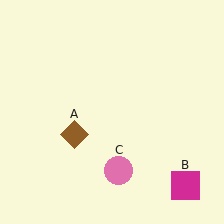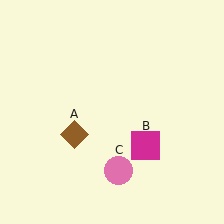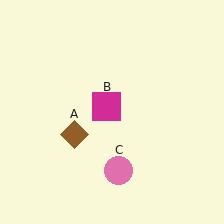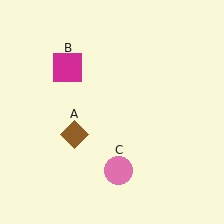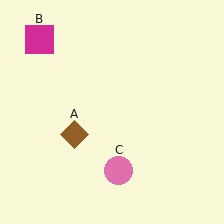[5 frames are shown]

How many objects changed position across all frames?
1 object changed position: magenta square (object B).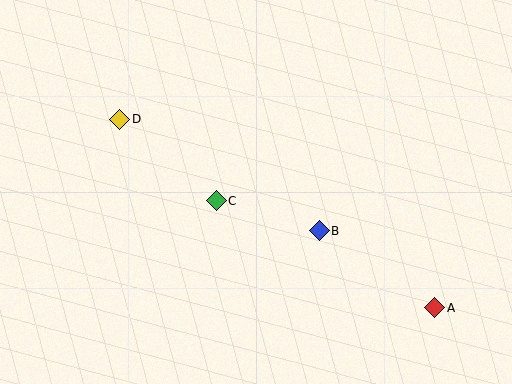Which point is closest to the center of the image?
Point C at (216, 201) is closest to the center.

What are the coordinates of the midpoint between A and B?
The midpoint between A and B is at (377, 269).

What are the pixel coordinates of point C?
Point C is at (216, 201).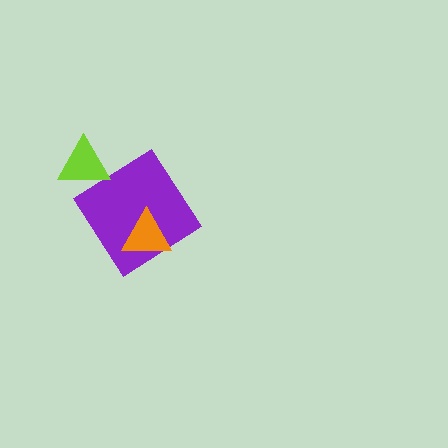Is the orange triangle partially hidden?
No, no other shape covers it.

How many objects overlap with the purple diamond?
1 object overlaps with the purple diamond.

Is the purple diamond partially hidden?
Yes, it is partially covered by another shape.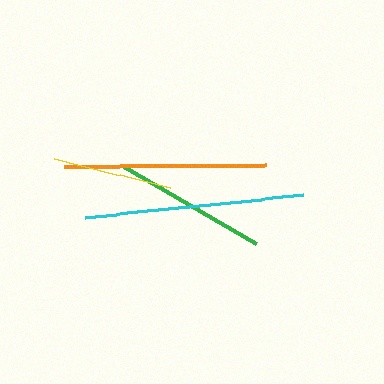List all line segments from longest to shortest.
From longest to shortest: cyan, orange, green, yellow.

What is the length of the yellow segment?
The yellow segment is approximately 120 pixels long.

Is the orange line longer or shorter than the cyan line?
The cyan line is longer than the orange line.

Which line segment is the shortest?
The yellow line is the shortest at approximately 120 pixels.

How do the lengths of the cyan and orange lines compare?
The cyan and orange lines are approximately the same length.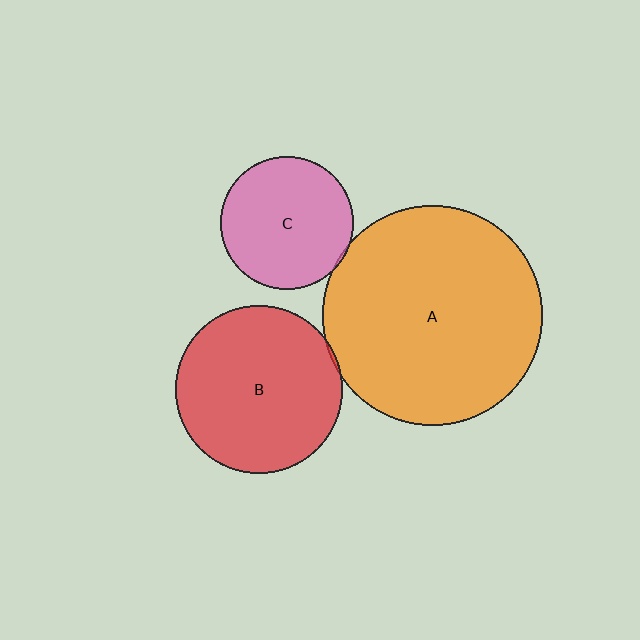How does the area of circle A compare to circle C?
Approximately 2.7 times.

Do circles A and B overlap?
Yes.